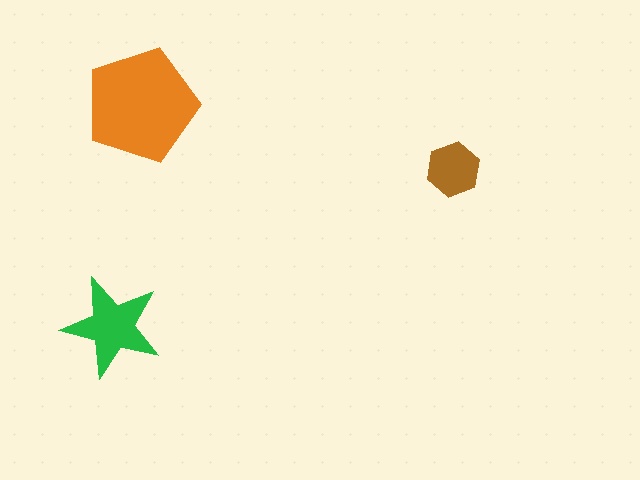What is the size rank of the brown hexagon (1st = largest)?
3rd.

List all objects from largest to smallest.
The orange pentagon, the green star, the brown hexagon.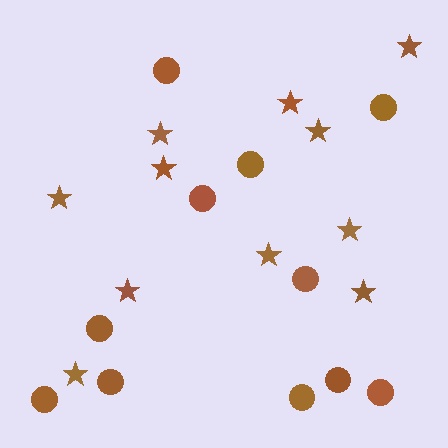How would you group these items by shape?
There are 2 groups: one group of stars (11) and one group of circles (11).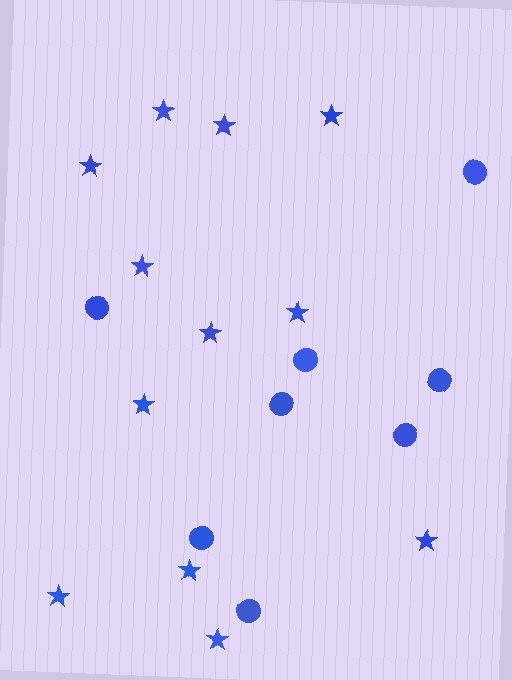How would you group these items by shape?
There are 2 groups: one group of stars (12) and one group of circles (8).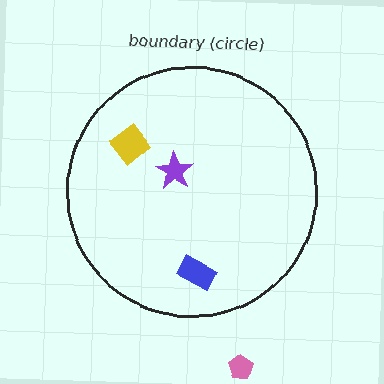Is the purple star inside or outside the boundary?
Inside.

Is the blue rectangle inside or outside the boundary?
Inside.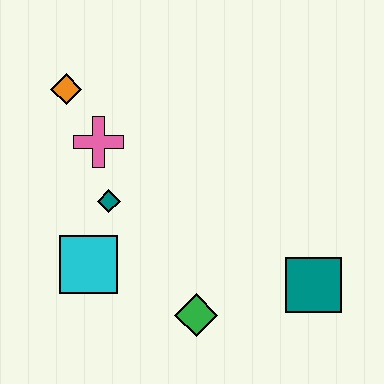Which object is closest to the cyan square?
The teal diamond is closest to the cyan square.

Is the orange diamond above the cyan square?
Yes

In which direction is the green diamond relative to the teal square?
The green diamond is to the left of the teal square.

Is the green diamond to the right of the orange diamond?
Yes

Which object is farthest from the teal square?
The orange diamond is farthest from the teal square.